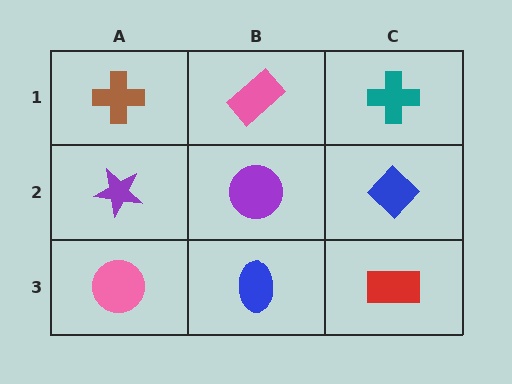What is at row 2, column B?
A purple circle.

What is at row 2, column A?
A purple star.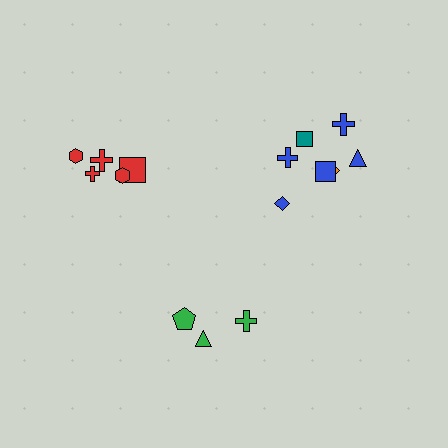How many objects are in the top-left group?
There are 5 objects.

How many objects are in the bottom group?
There are 3 objects.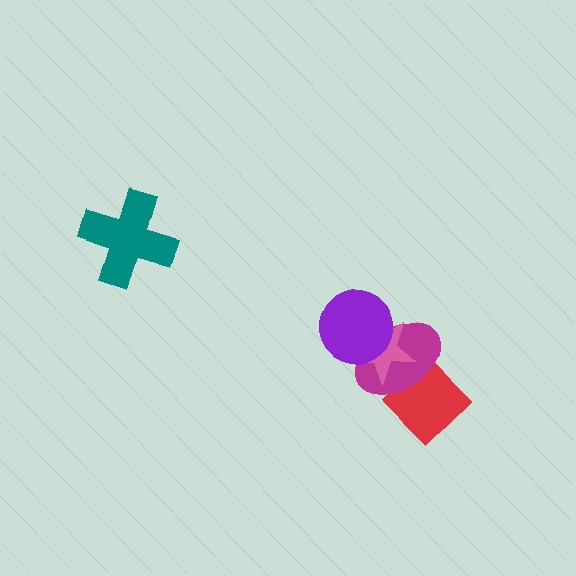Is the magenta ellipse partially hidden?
Yes, it is partially covered by another shape.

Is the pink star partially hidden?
Yes, it is partially covered by another shape.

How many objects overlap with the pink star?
3 objects overlap with the pink star.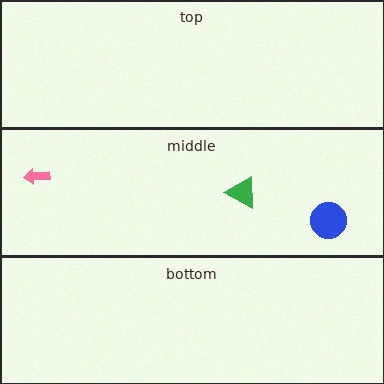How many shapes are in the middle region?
3.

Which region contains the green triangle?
The middle region.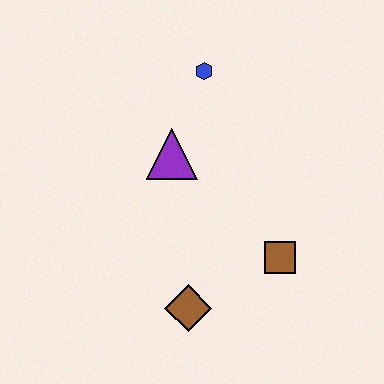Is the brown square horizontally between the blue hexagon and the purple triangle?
No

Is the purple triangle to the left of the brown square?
Yes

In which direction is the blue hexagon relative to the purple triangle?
The blue hexagon is above the purple triangle.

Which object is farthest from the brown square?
The blue hexagon is farthest from the brown square.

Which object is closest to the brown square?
The brown diamond is closest to the brown square.